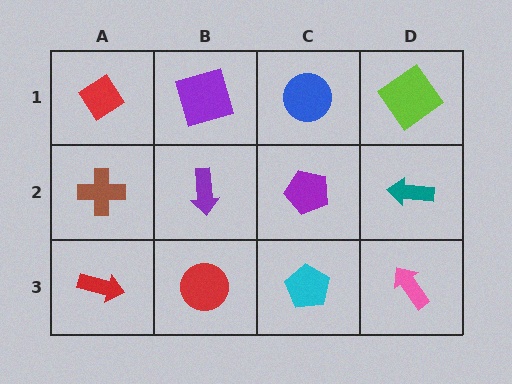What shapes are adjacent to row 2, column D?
A lime diamond (row 1, column D), a pink arrow (row 3, column D), a purple pentagon (row 2, column C).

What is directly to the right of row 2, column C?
A teal arrow.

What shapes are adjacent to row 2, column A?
A red diamond (row 1, column A), a red arrow (row 3, column A), a purple arrow (row 2, column B).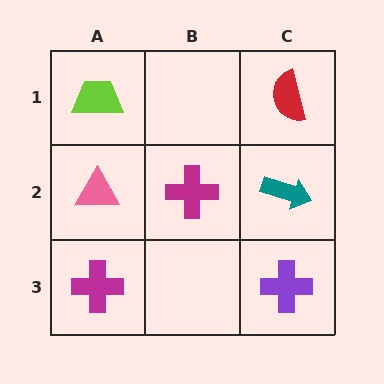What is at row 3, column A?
A magenta cross.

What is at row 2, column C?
A teal arrow.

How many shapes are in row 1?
2 shapes.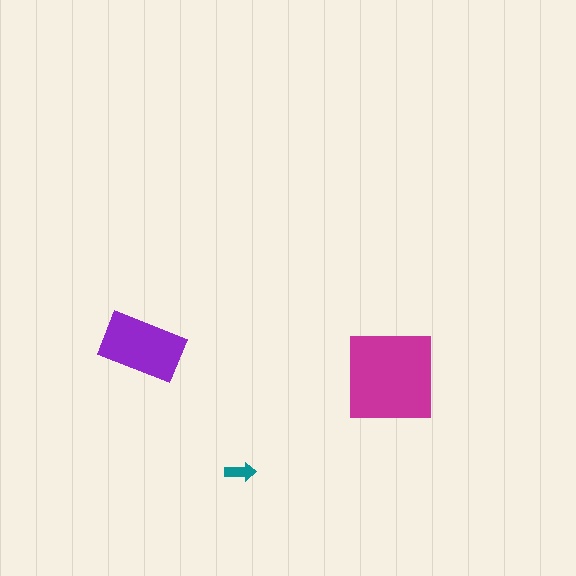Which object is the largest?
The magenta square.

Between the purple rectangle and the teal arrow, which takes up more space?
The purple rectangle.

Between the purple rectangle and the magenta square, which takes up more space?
The magenta square.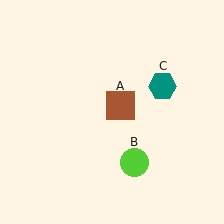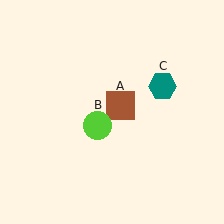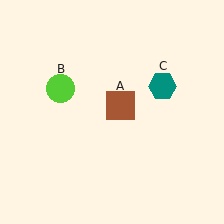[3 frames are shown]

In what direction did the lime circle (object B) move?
The lime circle (object B) moved up and to the left.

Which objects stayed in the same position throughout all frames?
Brown square (object A) and teal hexagon (object C) remained stationary.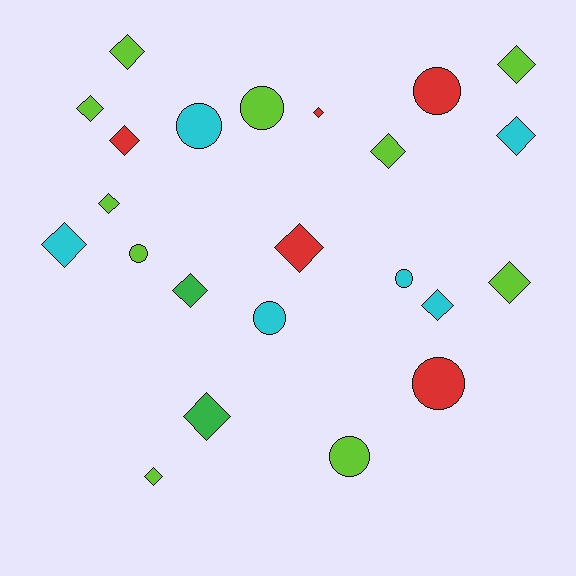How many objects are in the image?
There are 23 objects.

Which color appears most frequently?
Lime, with 10 objects.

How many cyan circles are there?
There are 3 cyan circles.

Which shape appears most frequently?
Diamond, with 15 objects.